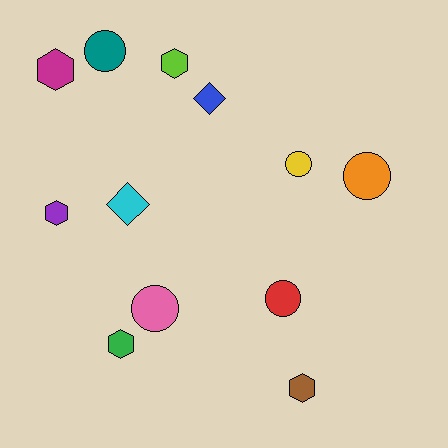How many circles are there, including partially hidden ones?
There are 5 circles.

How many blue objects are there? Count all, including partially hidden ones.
There is 1 blue object.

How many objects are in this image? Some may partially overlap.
There are 12 objects.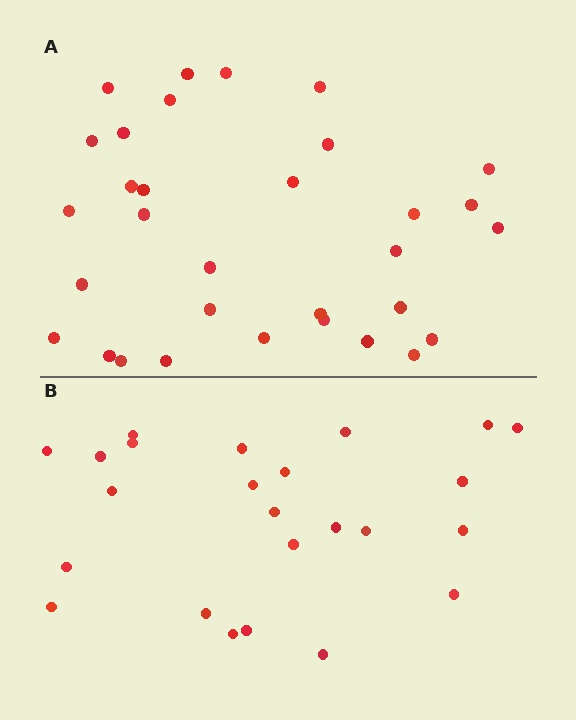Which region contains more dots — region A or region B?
Region A (the top region) has more dots.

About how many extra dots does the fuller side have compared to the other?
Region A has roughly 8 or so more dots than region B.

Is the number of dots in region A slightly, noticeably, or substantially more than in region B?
Region A has noticeably more, but not dramatically so. The ratio is roughly 1.3 to 1.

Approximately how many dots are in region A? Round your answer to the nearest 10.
About 30 dots. (The exact count is 32, which rounds to 30.)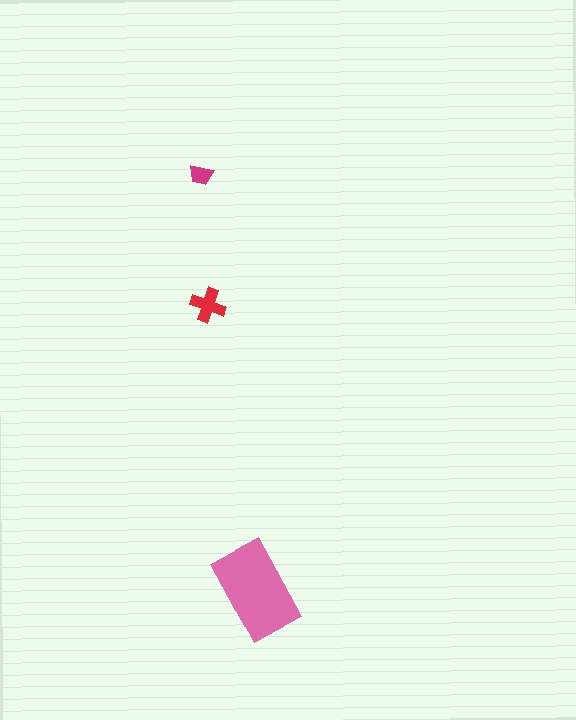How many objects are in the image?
There are 3 objects in the image.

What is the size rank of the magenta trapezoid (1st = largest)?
3rd.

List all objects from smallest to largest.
The magenta trapezoid, the red cross, the pink rectangle.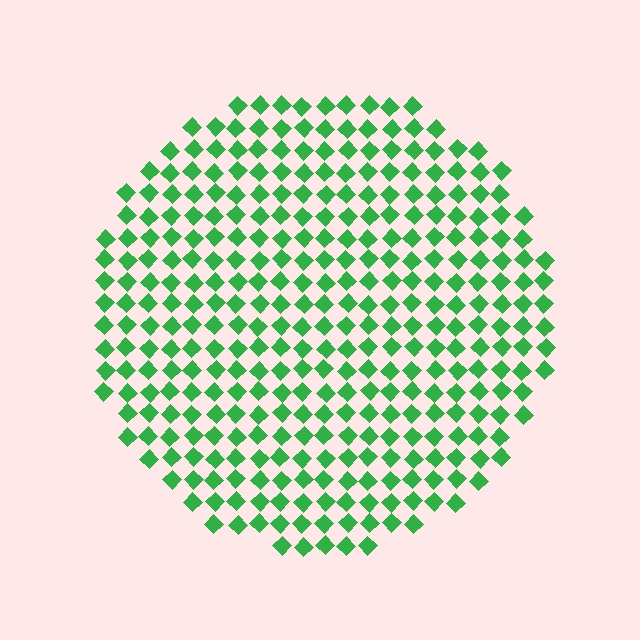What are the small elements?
The small elements are diamonds.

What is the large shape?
The large shape is a circle.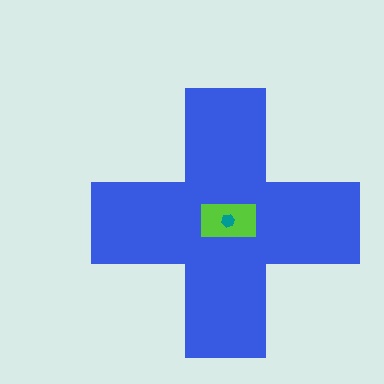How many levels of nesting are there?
3.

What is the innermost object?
The teal hexagon.